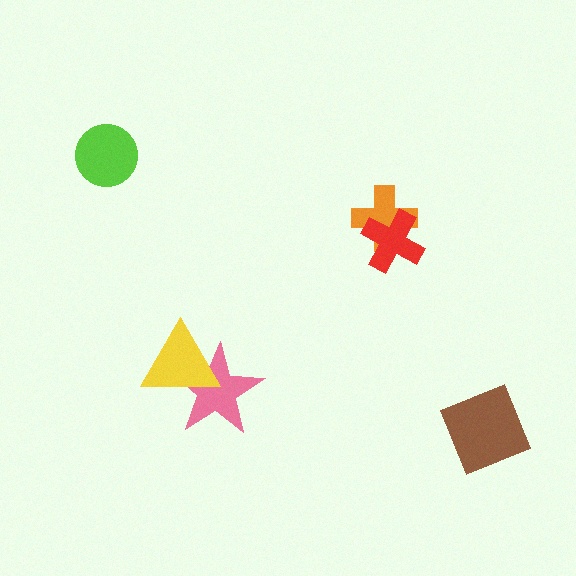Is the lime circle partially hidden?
No, no other shape covers it.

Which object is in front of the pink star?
The yellow triangle is in front of the pink star.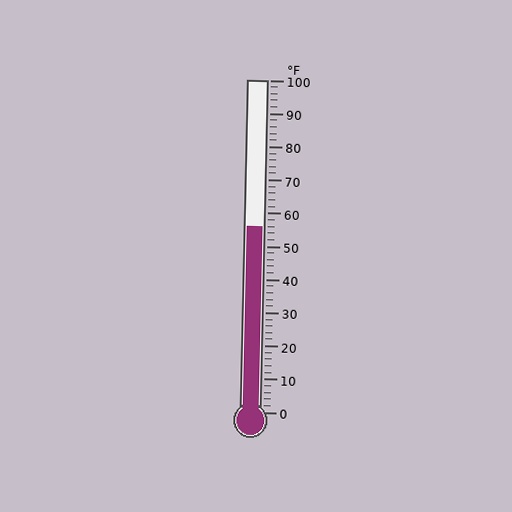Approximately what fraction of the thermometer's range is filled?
The thermometer is filled to approximately 55% of its range.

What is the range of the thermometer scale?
The thermometer scale ranges from 0°F to 100°F.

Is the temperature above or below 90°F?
The temperature is below 90°F.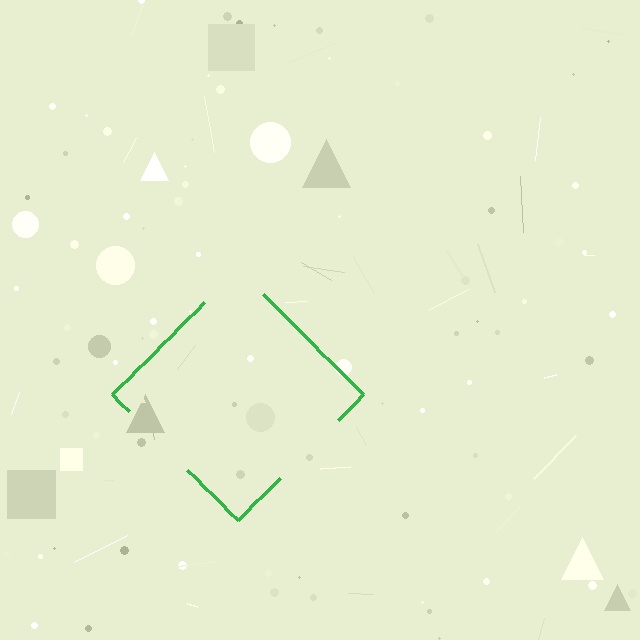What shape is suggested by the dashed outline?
The dashed outline suggests a diamond.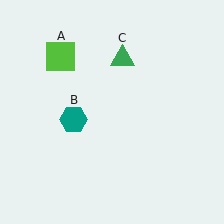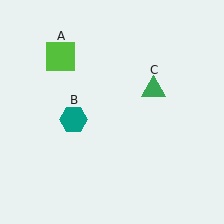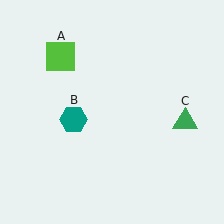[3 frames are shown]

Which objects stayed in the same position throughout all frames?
Lime square (object A) and teal hexagon (object B) remained stationary.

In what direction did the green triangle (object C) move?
The green triangle (object C) moved down and to the right.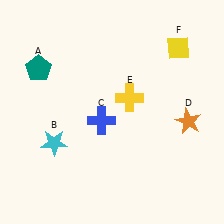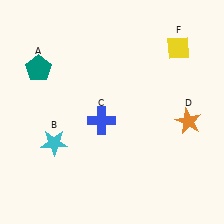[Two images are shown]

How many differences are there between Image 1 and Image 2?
There is 1 difference between the two images.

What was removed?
The yellow cross (E) was removed in Image 2.